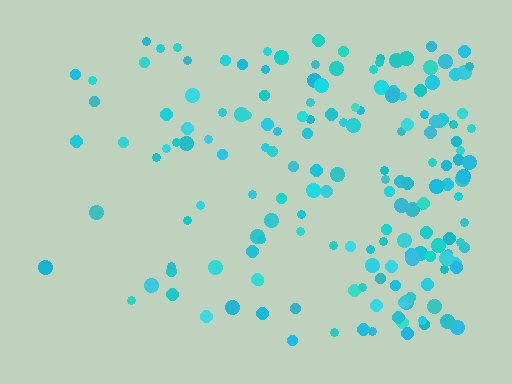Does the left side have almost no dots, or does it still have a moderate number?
Still a moderate number, just noticeably fewer than the right.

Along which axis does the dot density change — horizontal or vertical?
Horizontal.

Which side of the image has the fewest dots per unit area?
The left.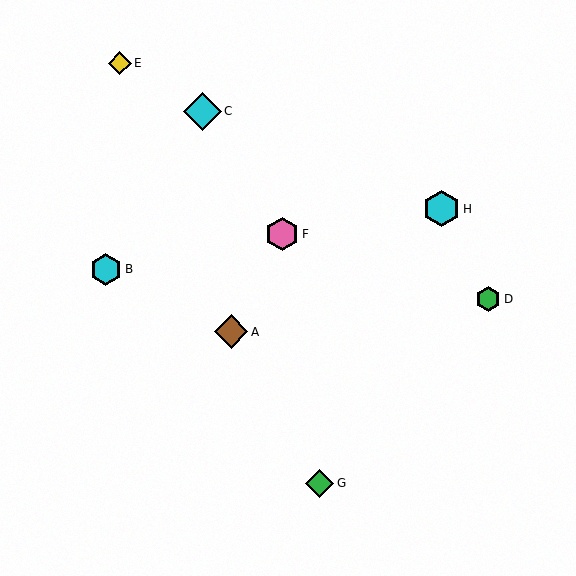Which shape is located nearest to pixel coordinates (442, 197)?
The cyan hexagon (labeled H) at (441, 209) is nearest to that location.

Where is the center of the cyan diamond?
The center of the cyan diamond is at (202, 111).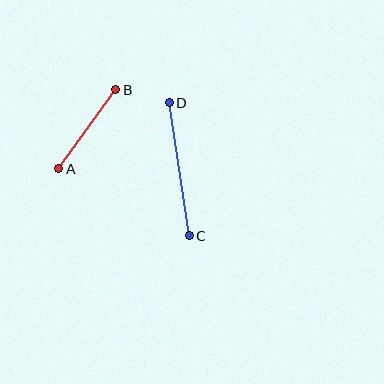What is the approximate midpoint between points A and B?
The midpoint is at approximately (87, 129) pixels.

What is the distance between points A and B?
The distance is approximately 98 pixels.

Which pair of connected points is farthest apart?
Points C and D are farthest apart.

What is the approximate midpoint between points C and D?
The midpoint is at approximately (179, 169) pixels.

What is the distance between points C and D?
The distance is approximately 134 pixels.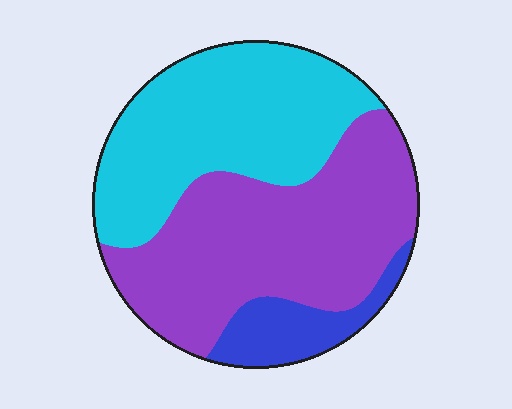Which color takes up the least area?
Blue, at roughly 10%.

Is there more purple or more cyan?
Purple.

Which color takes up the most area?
Purple, at roughly 50%.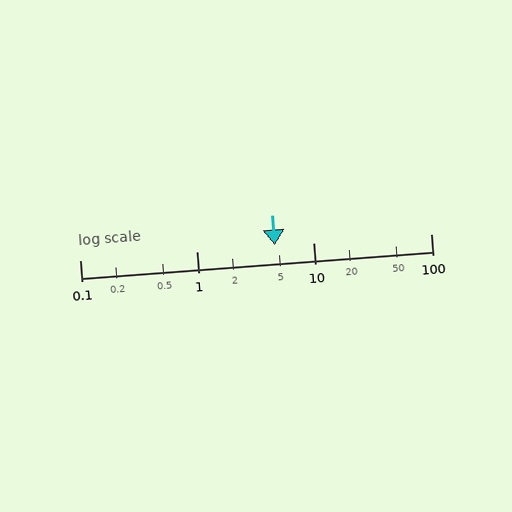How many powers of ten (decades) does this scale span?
The scale spans 3 decades, from 0.1 to 100.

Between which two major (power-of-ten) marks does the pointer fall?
The pointer is between 1 and 10.